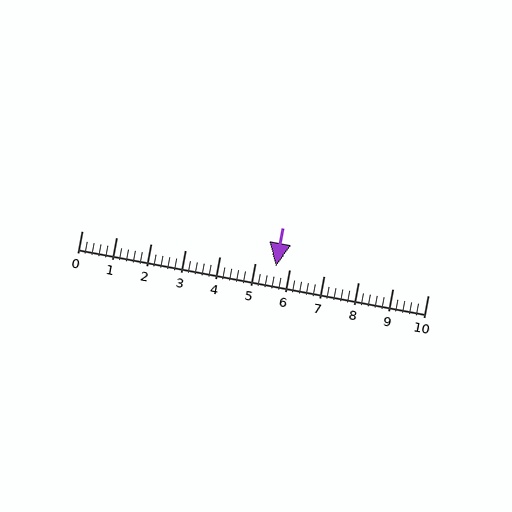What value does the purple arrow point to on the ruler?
The purple arrow points to approximately 5.6.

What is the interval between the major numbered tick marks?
The major tick marks are spaced 1 units apart.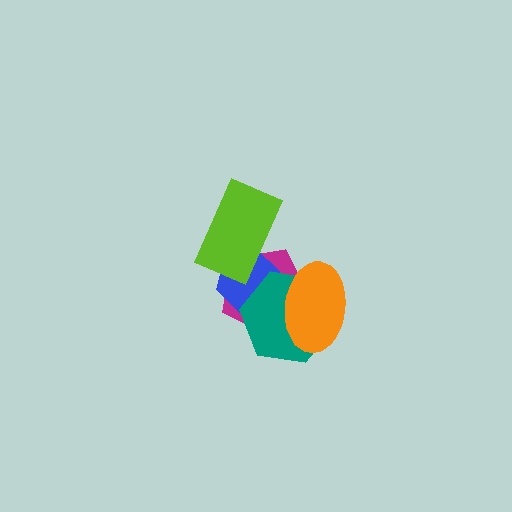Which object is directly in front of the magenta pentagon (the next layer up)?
The blue hexagon is directly in front of the magenta pentagon.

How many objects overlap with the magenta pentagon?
4 objects overlap with the magenta pentagon.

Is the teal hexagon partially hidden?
Yes, it is partially covered by another shape.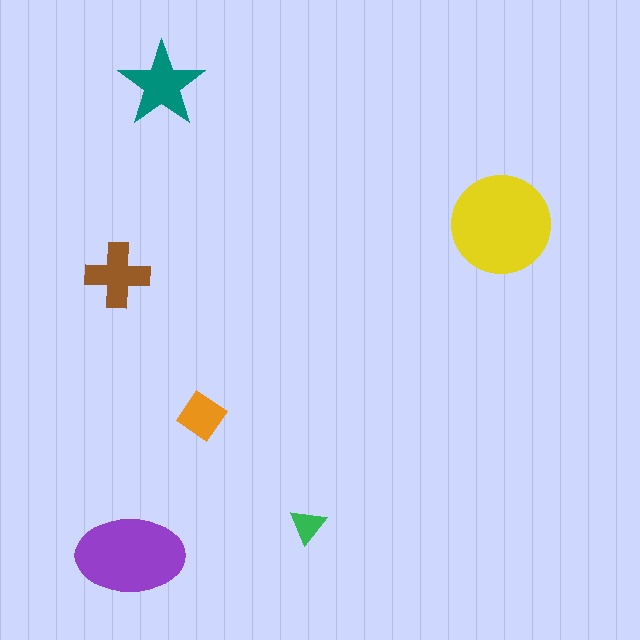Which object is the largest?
The yellow circle.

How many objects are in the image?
There are 6 objects in the image.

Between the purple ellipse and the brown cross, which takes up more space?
The purple ellipse.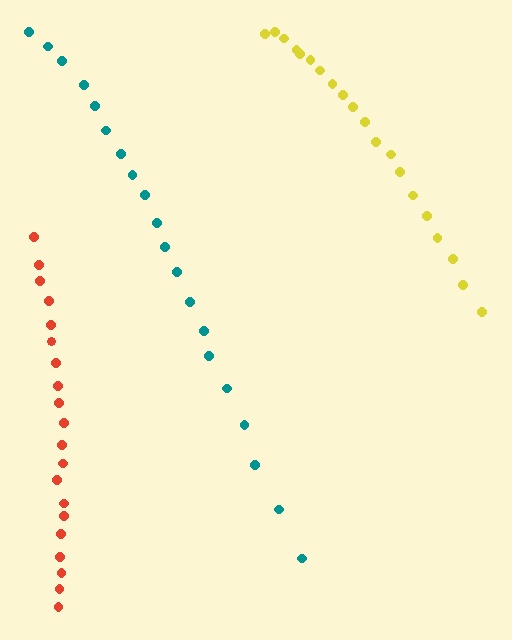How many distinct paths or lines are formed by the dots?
There are 3 distinct paths.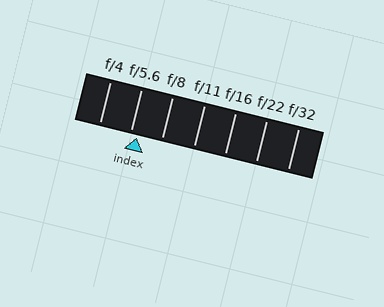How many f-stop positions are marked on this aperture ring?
There are 7 f-stop positions marked.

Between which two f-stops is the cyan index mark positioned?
The index mark is between f/5.6 and f/8.